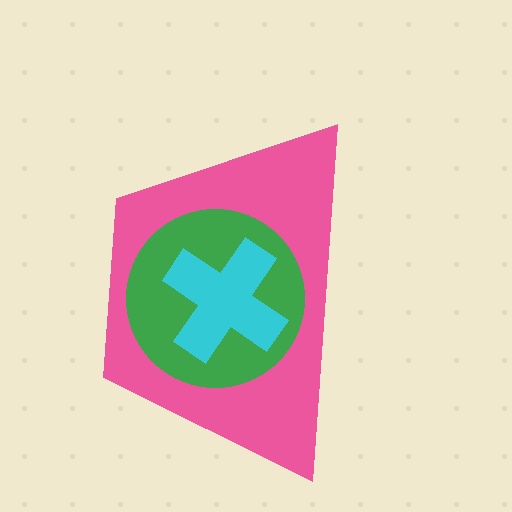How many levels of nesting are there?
3.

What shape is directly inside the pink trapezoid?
The green circle.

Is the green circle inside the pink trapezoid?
Yes.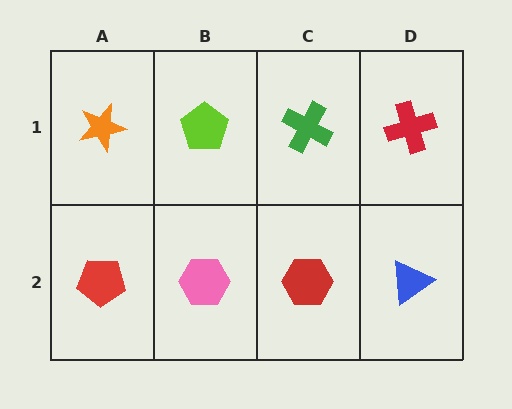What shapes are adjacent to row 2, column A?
An orange star (row 1, column A), a pink hexagon (row 2, column B).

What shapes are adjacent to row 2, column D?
A red cross (row 1, column D), a red hexagon (row 2, column C).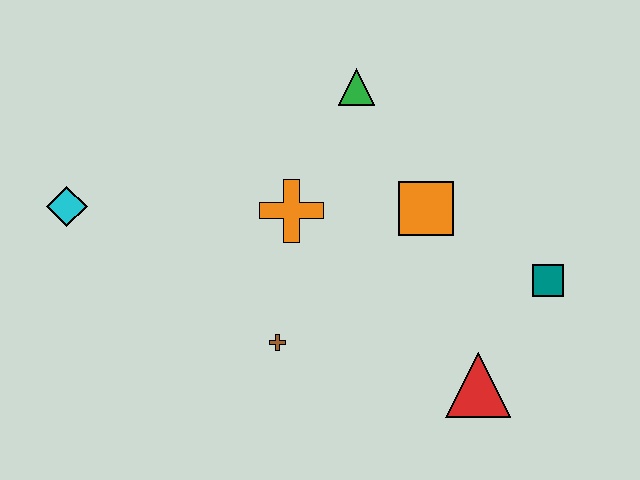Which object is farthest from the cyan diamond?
The teal square is farthest from the cyan diamond.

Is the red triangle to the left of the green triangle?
No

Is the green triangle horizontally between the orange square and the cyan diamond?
Yes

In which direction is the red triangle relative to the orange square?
The red triangle is below the orange square.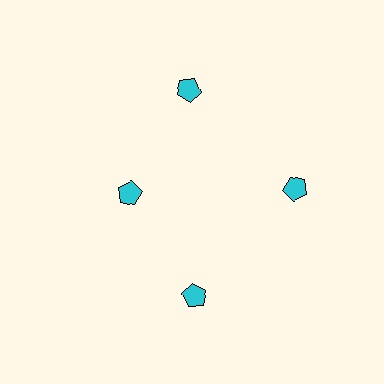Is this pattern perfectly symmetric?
No. The 4 cyan pentagons are arranged in a ring, but one element near the 9 o'clock position is pulled inward toward the center, breaking the 4-fold rotational symmetry.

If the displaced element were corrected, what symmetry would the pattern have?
It would have 4-fold rotational symmetry — the pattern would map onto itself every 90 degrees.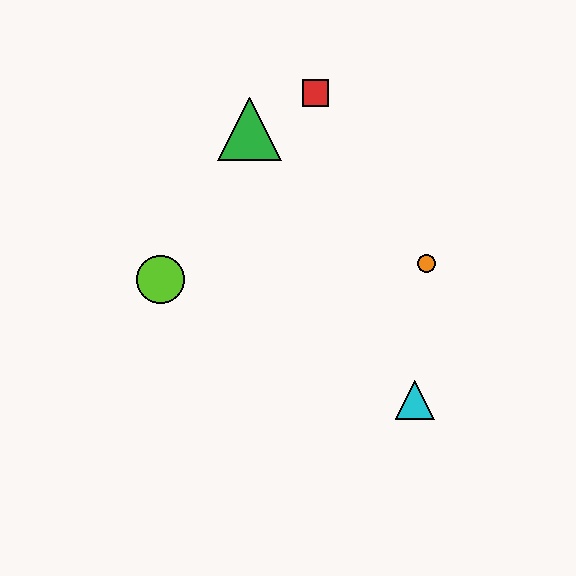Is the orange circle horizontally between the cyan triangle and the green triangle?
No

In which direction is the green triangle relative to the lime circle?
The green triangle is above the lime circle.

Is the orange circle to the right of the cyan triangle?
Yes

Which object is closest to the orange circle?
The cyan triangle is closest to the orange circle.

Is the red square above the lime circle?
Yes